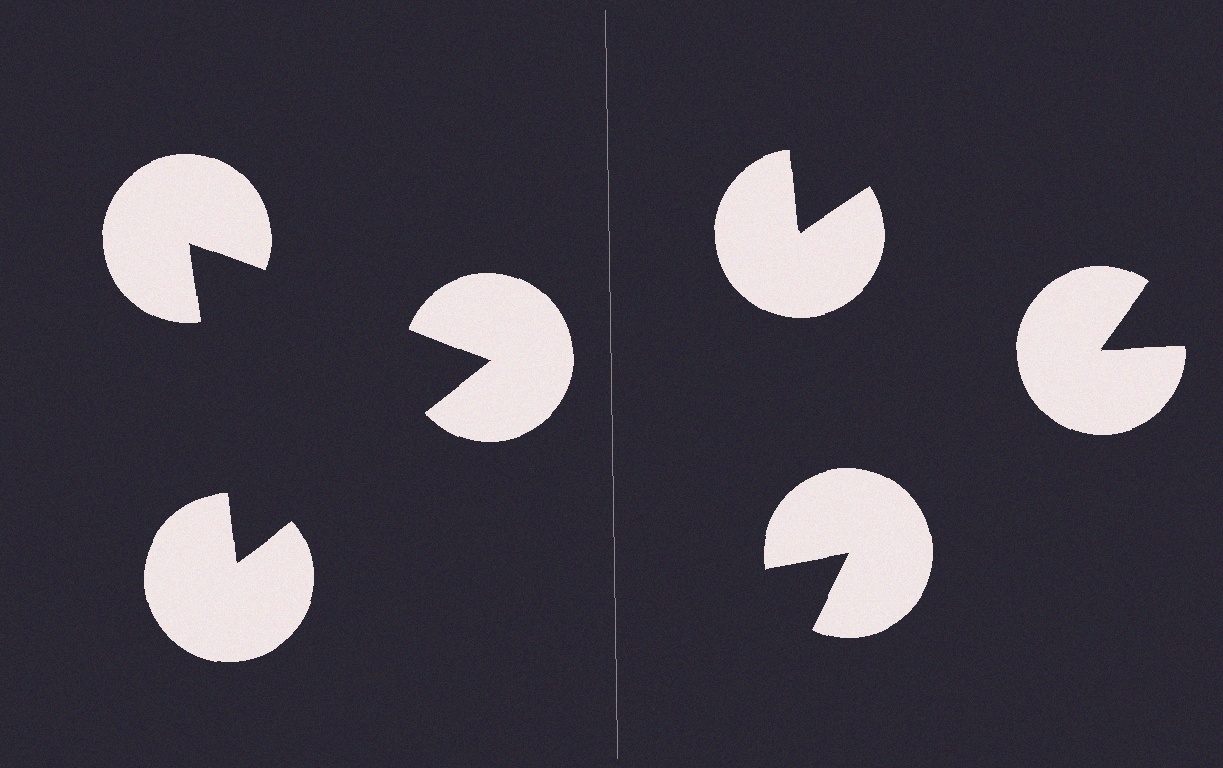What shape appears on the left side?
An illusory triangle.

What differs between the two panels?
The pac-man discs are positioned identically on both sides; only the wedge orientations differ. On the left they align to a triangle; on the right they are misaligned.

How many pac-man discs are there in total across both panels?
6 — 3 on each side.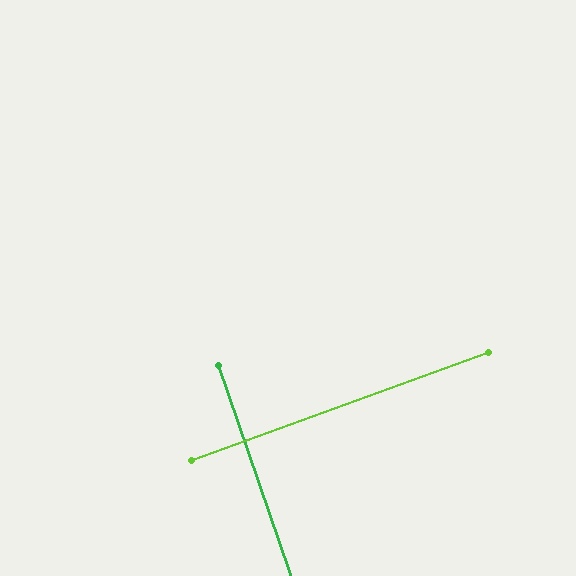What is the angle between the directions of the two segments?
Approximately 89 degrees.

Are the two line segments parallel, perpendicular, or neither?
Perpendicular — they meet at approximately 89°.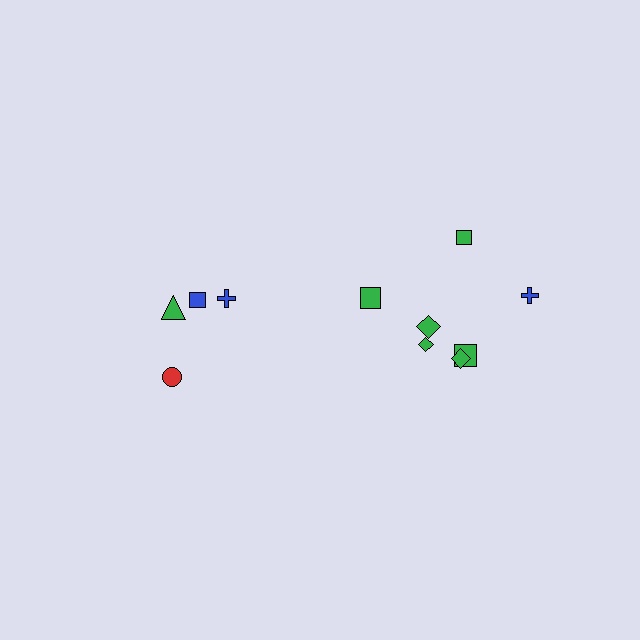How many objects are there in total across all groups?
There are 11 objects.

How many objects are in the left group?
There are 4 objects.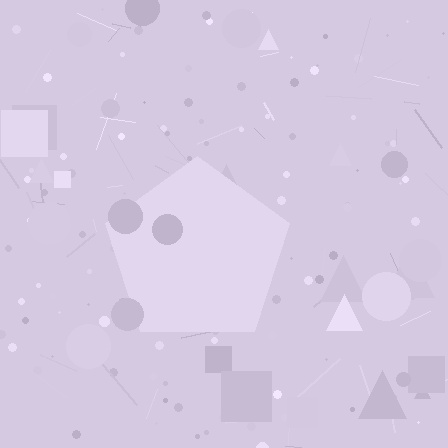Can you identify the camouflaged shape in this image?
The camouflaged shape is a pentagon.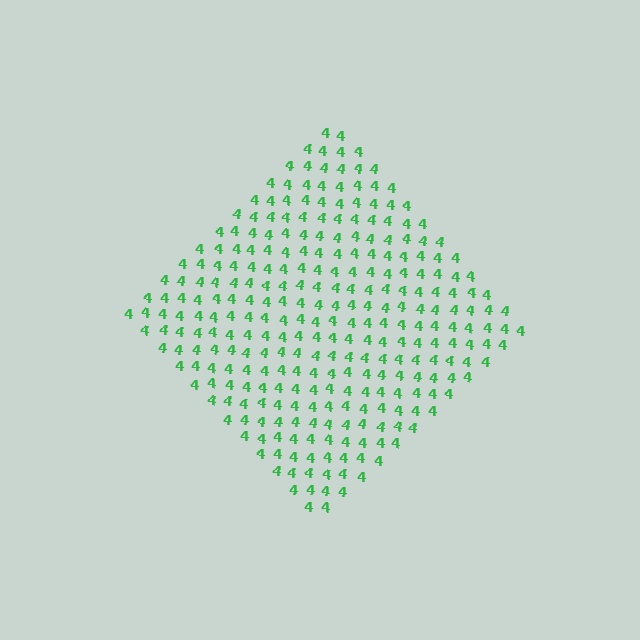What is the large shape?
The large shape is a diamond.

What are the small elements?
The small elements are digit 4's.